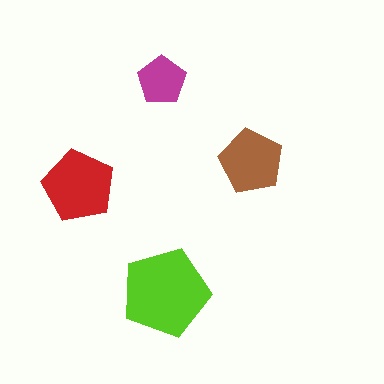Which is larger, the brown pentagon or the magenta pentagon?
The brown one.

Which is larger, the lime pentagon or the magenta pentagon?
The lime one.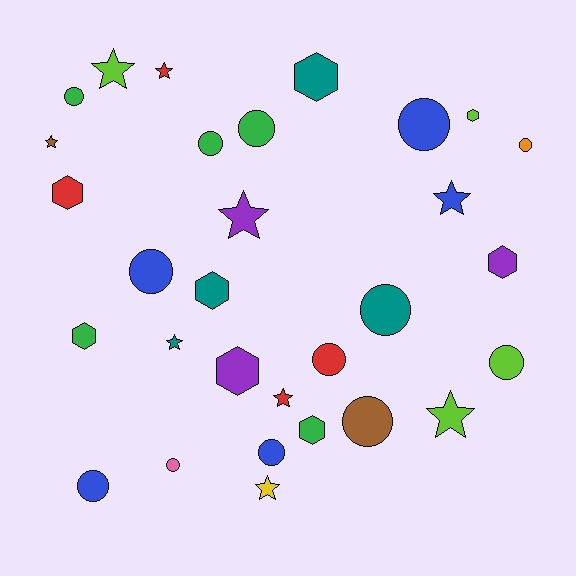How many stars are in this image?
There are 9 stars.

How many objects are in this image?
There are 30 objects.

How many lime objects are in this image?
There are 4 lime objects.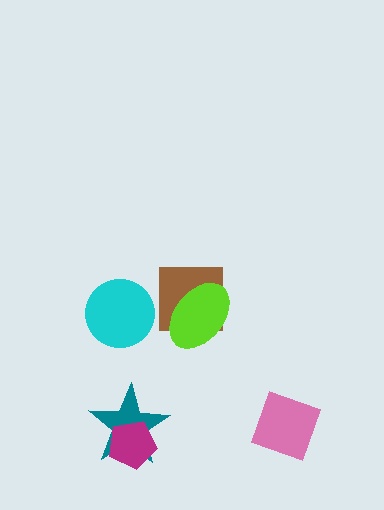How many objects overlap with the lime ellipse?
1 object overlaps with the lime ellipse.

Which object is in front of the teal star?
The magenta pentagon is in front of the teal star.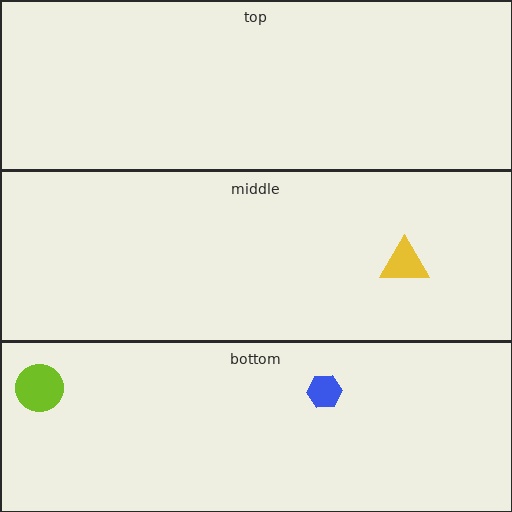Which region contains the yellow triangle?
The middle region.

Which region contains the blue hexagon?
The bottom region.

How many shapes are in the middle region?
1.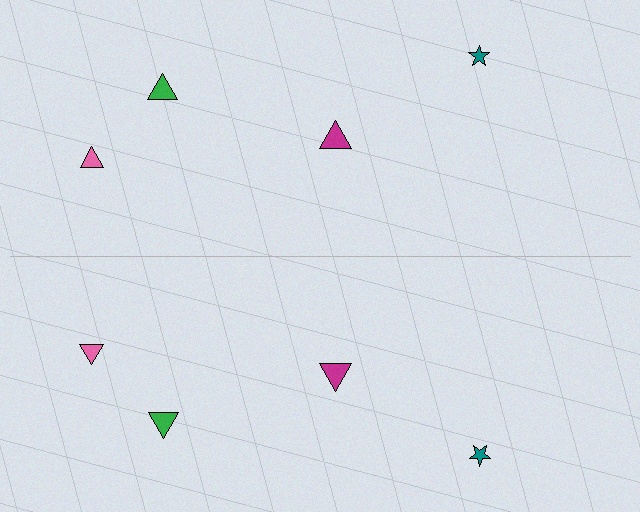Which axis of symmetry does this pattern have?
The pattern has a horizontal axis of symmetry running through the center of the image.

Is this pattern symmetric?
Yes, this pattern has bilateral (reflection) symmetry.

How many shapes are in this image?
There are 8 shapes in this image.